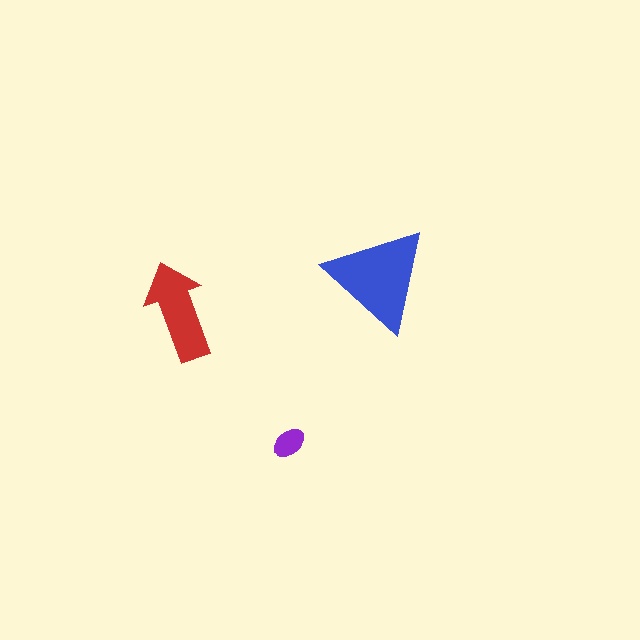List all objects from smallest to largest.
The purple ellipse, the red arrow, the blue triangle.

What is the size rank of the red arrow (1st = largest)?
2nd.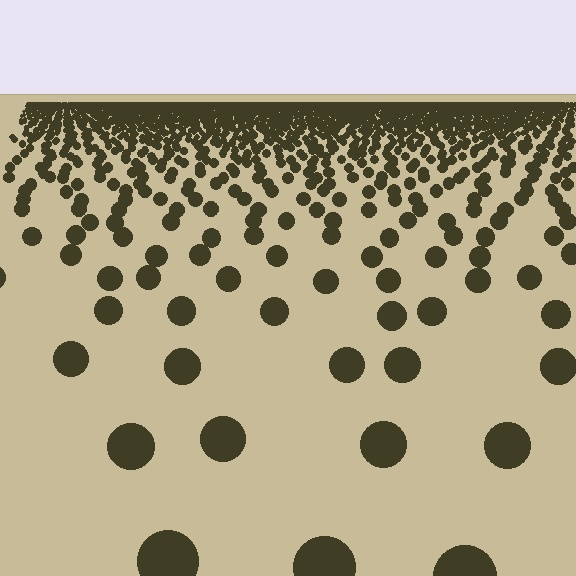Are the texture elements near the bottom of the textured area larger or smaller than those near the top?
Larger. Near the bottom, elements are closer to the viewer and appear at a bigger on-screen size.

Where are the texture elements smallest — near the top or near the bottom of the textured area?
Near the top.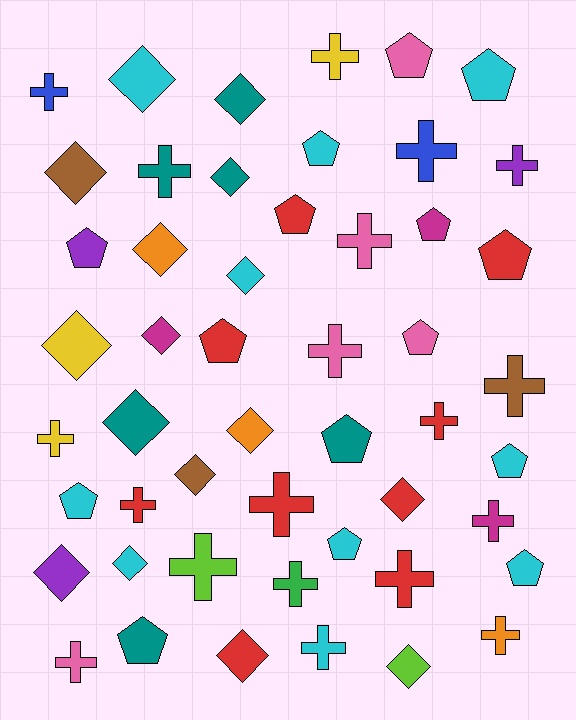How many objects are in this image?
There are 50 objects.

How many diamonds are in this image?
There are 16 diamonds.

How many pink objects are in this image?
There are 5 pink objects.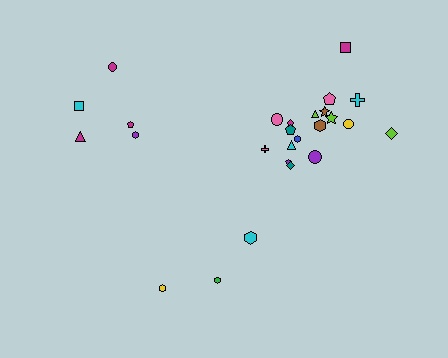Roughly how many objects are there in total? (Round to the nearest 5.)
Roughly 25 objects in total.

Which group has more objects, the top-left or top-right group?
The top-right group.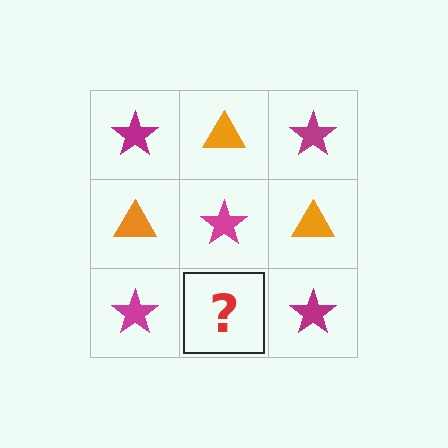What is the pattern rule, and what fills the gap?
The rule is that it alternates magenta star and orange triangle in a checkerboard pattern. The gap should be filled with an orange triangle.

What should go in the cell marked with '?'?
The missing cell should contain an orange triangle.